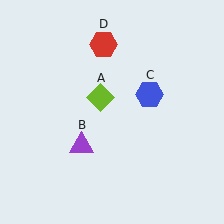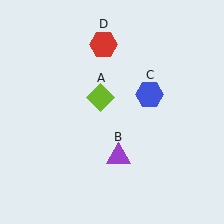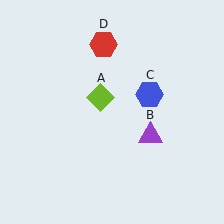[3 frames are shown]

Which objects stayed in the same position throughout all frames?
Lime diamond (object A) and blue hexagon (object C) and red hexagon (object D) remained stationary.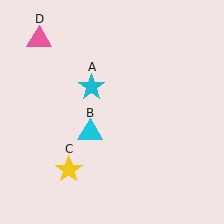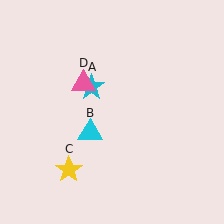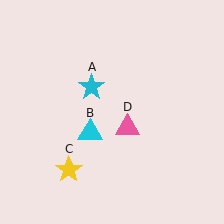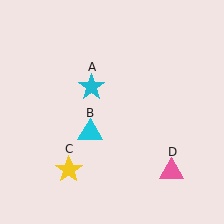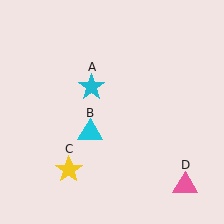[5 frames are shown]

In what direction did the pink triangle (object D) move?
The pink triangle (object D) moved down and to the right.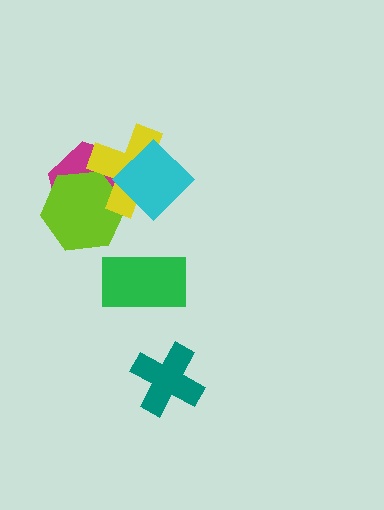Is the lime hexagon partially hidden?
Yes, it is partially covered by another shape.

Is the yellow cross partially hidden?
Yes, it is partially covered by another shape.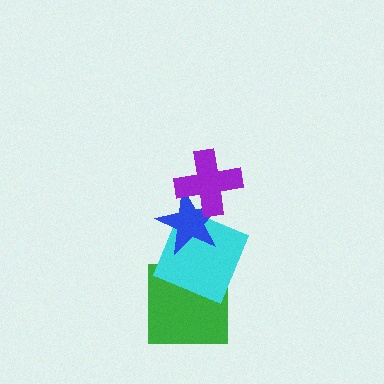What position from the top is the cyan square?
The cyan square is 3rd from the top.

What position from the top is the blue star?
The blue star is 2nd from the top.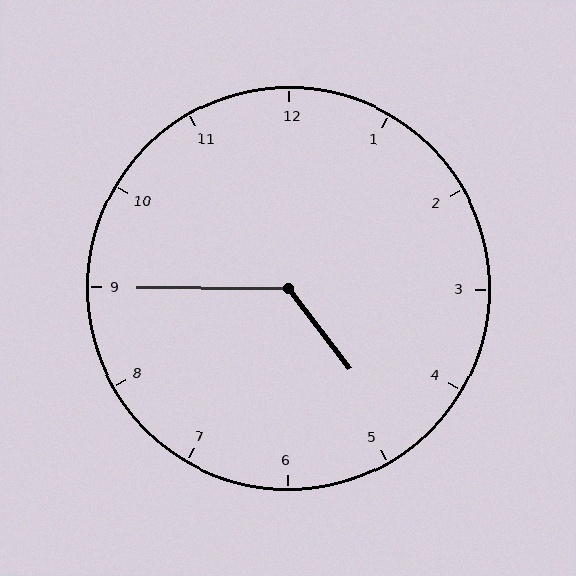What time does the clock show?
4:45.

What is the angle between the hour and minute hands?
Approximately 128 degrees.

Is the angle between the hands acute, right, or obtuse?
It is obtuse.